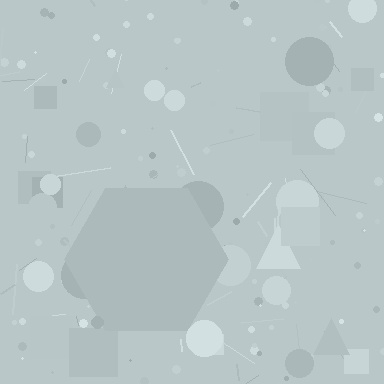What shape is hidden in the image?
A hexagon is hidden in the image.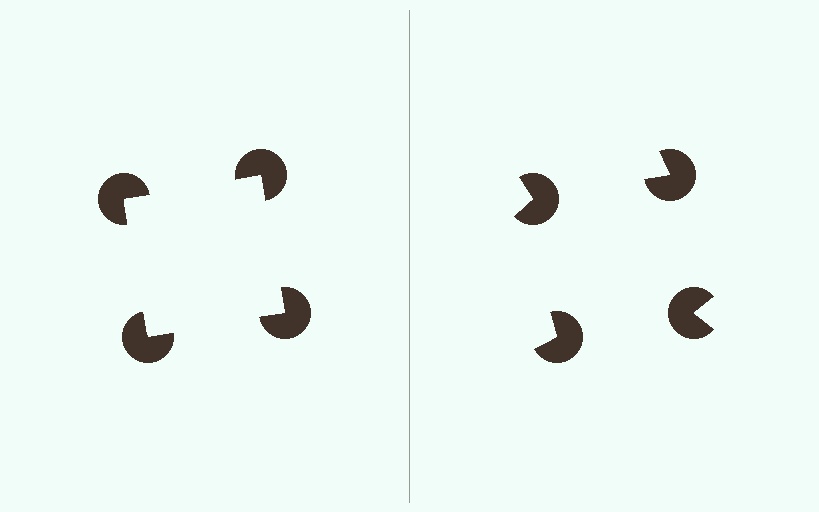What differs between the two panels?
The pac-man discs are positioned identically on both sides; only the wedge orientations differ. On the left they align to a square; on the right they are misaligned.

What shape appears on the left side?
An illusory square.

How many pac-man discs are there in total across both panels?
8 — 4 on each side.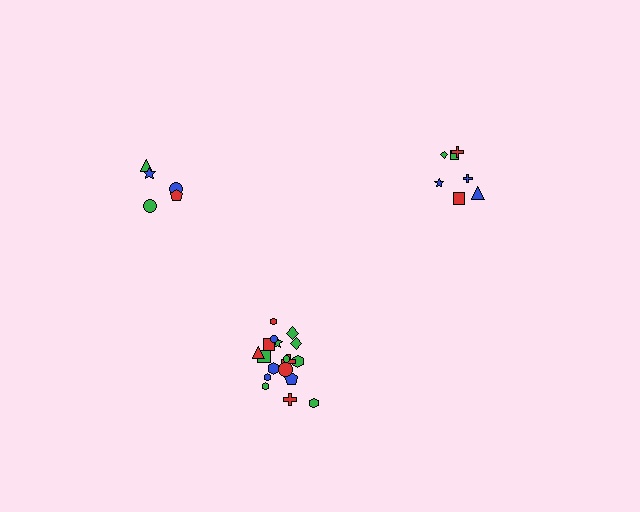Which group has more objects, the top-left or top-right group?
The top-right group.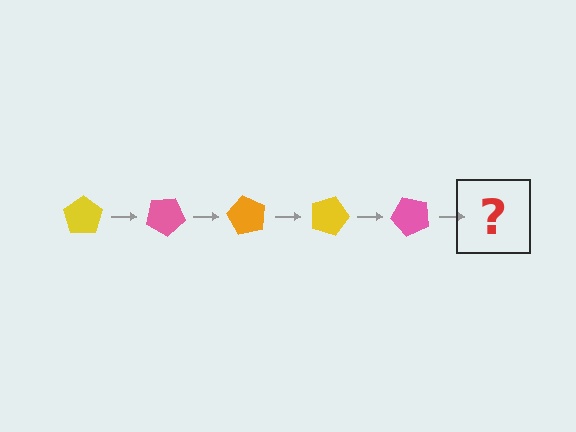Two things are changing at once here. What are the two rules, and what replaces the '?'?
The two rules are that it rotates 30 degrees each step and the color cycles through yellow, pink, and orange. The '?' should be an orange pentagon, rotated 150 degrees from the start.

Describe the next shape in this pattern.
It should be an orange pentagon, rotated 150 degrees from the start.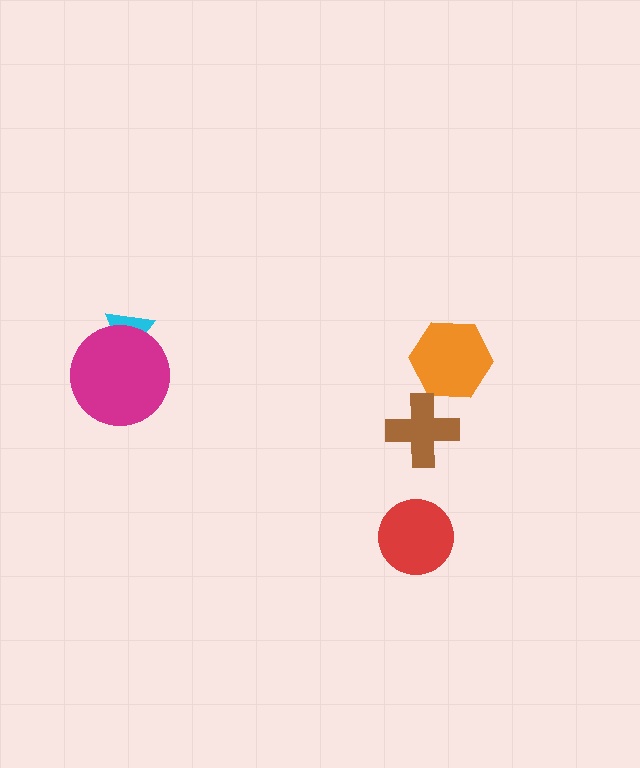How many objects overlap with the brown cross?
0 objects overlap with the brown cross.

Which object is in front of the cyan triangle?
The magenta circle is in front of the cyan triangle.